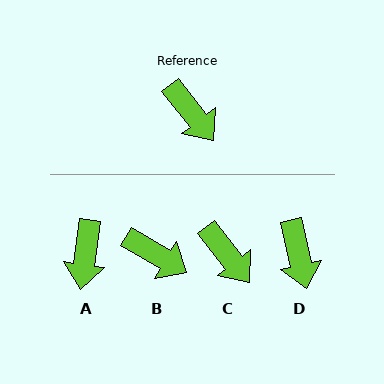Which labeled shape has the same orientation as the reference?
C.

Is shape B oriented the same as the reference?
No, it is off by about 22 degrees.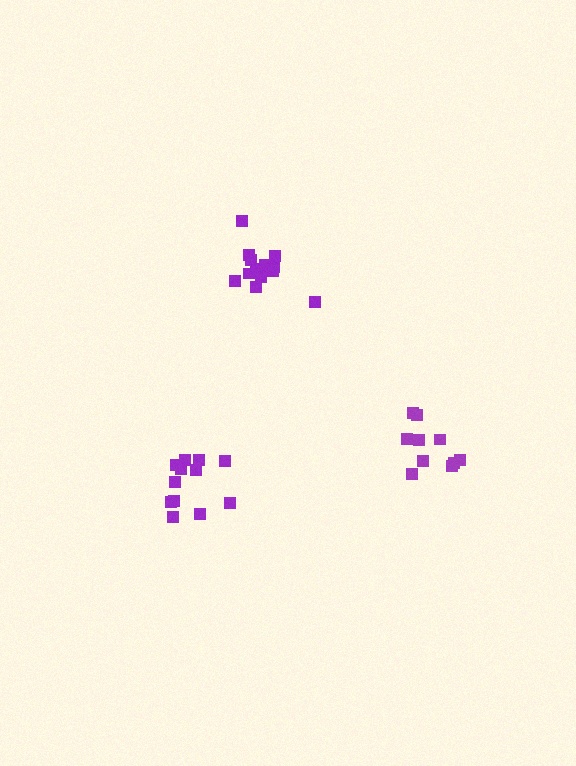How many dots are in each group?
Group 1: 12 dots, Group 2: 13 dots, Group 3: 10 dots (35 total).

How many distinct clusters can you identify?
There are 3 distinct clusters.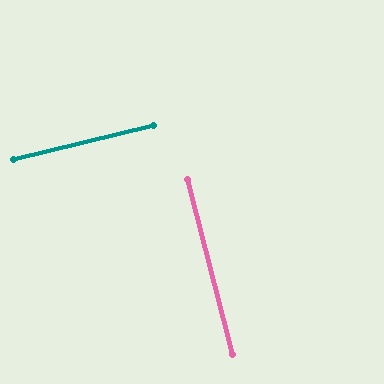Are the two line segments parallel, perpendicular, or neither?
Perpendicular — they meet at approximately 89°.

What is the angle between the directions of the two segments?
Approximately 89 degrees.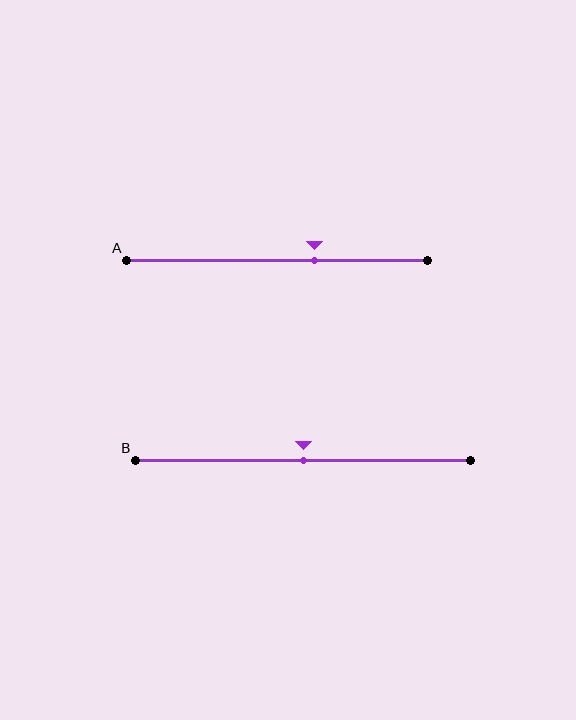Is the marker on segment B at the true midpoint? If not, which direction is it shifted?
Yes, the marker on segment B is at the true midpoint.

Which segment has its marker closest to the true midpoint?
Segment B has its marker closest to the true midpoint.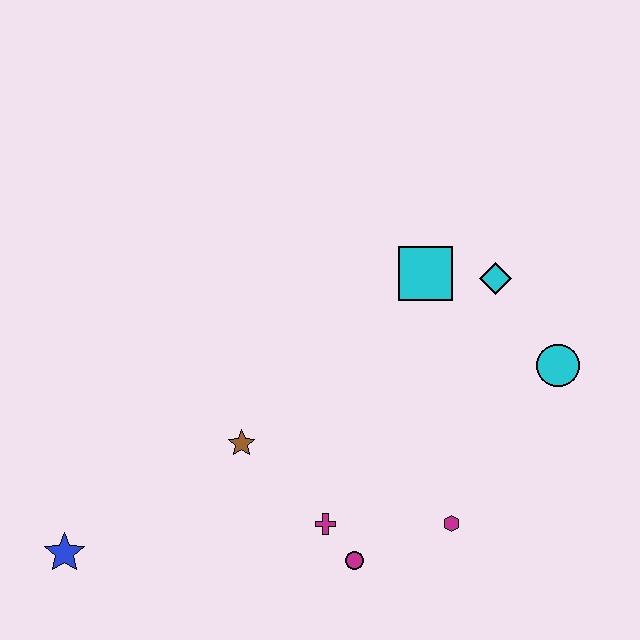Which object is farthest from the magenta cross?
The cyan diamond is farthest from the magenta cross.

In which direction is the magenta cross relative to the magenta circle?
The magenta cross is above the magenta circle.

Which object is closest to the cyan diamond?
The cyan square is closest to the cyan diamond.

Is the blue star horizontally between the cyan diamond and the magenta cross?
No